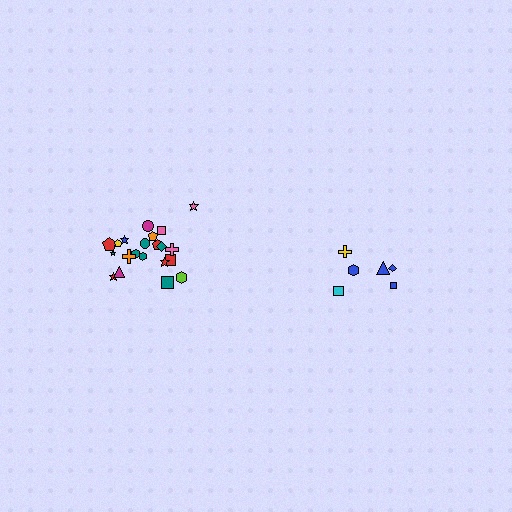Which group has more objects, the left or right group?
The left group.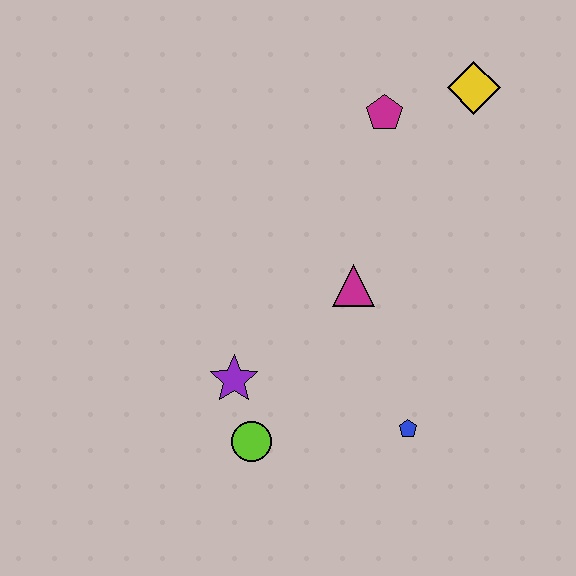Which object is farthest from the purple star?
The yellow diamond is farthest from the purple star.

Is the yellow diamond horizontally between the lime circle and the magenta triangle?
No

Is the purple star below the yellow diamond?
Yes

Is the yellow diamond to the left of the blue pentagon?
No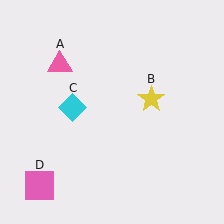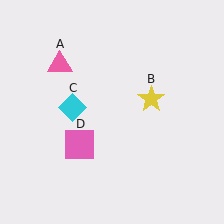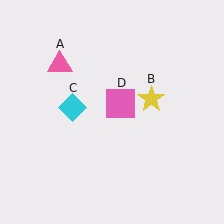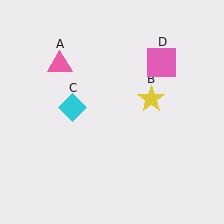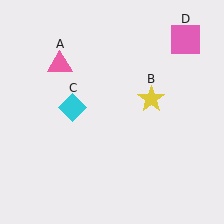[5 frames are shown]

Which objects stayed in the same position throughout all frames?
Pink triangle (object A) and yellow star (object B) and cyan diamond (object C) remained stationary.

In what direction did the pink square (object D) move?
The pink square (object D) moved up and to the right.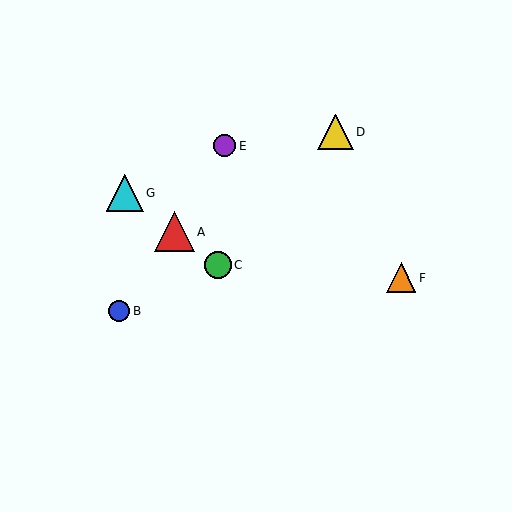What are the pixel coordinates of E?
Object E is at (224, 146).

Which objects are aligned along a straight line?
Objects A, C, G are aligned along a straight line.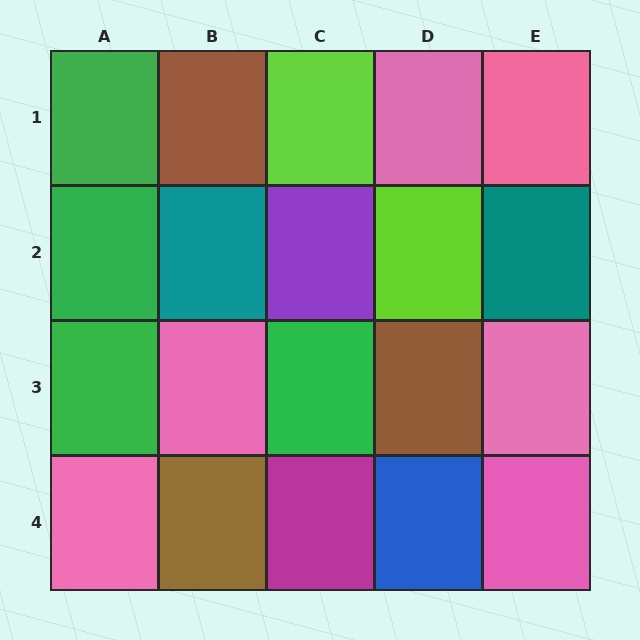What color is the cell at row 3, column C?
Green.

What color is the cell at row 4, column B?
Brown.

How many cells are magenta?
1 cell is magenta.